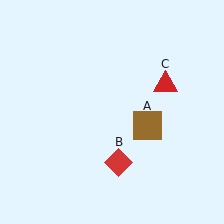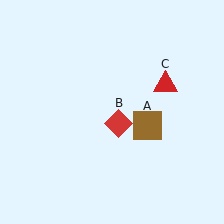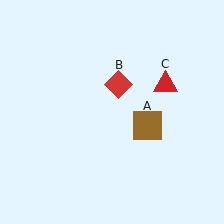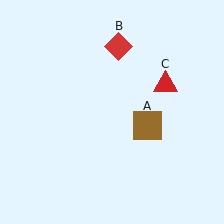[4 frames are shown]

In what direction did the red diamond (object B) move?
The red diamond (object B) moved up.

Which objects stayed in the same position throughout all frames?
Brown square (object A) and red triangle (object C) remained stationary.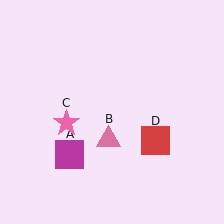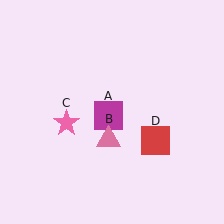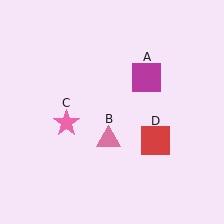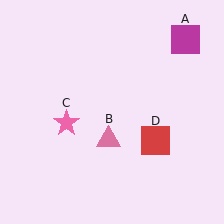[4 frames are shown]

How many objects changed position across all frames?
1 object changed position: magenta square (object A).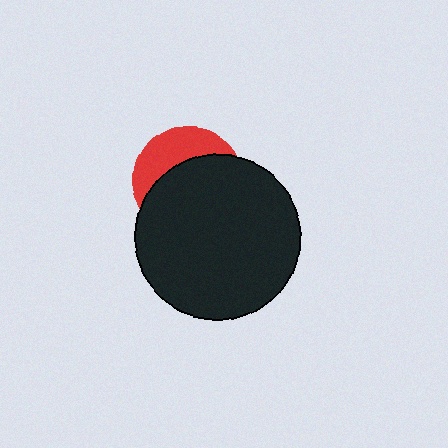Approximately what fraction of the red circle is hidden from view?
Roughly 66% of the red circle is hidden behind the black circle.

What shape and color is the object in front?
The object in front is a black circle.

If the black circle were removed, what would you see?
You would see the complete red circle.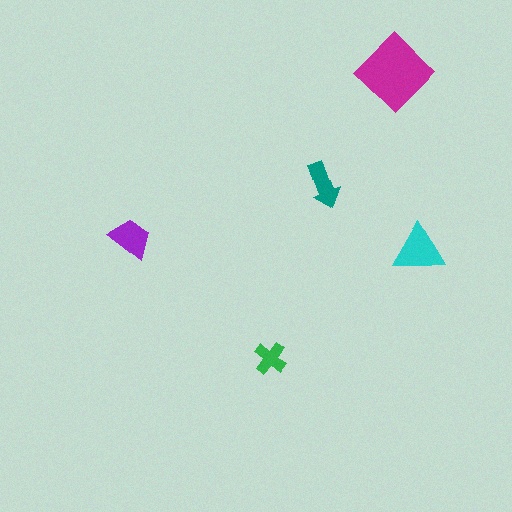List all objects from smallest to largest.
The green cross, the teal arrow, the purple trapezoid, the cyan triangle, the magenta diamond.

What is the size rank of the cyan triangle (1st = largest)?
2nd.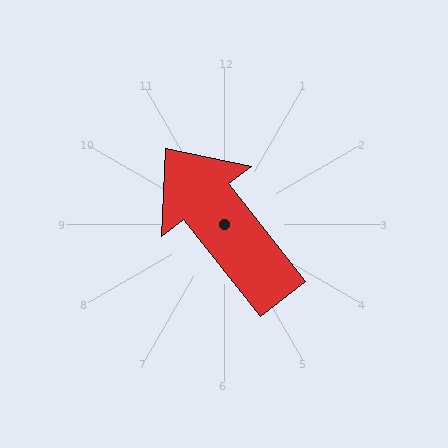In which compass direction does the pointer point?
Northwest.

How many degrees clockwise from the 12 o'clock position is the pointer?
Approximately 322 degrees.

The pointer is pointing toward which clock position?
Roughly 11 o'clock.